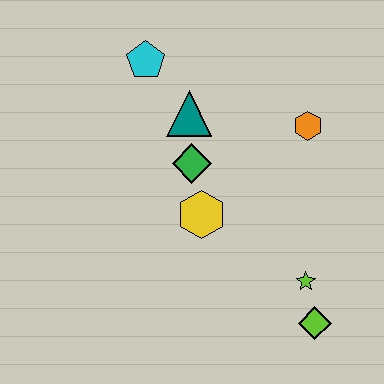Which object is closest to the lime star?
The lime diamond is closest to the lime star.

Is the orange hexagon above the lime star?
Yes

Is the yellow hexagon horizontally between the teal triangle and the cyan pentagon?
No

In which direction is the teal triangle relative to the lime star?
The teal triangle is above the lime star.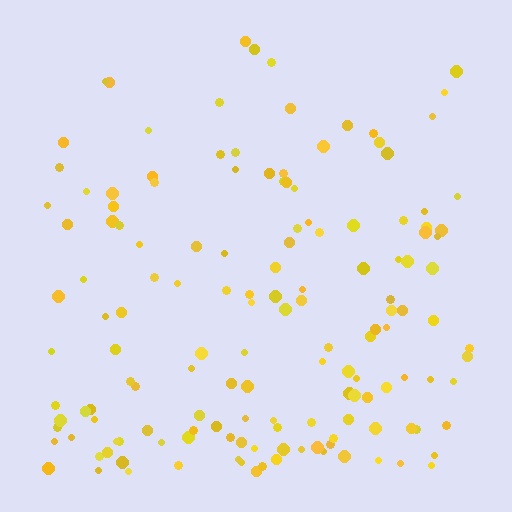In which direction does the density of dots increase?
From top to bottom, with the bottom side densest.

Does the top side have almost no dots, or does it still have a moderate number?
Still a moderate number, just noticeably fewer than the bottom.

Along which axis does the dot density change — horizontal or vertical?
Vertical.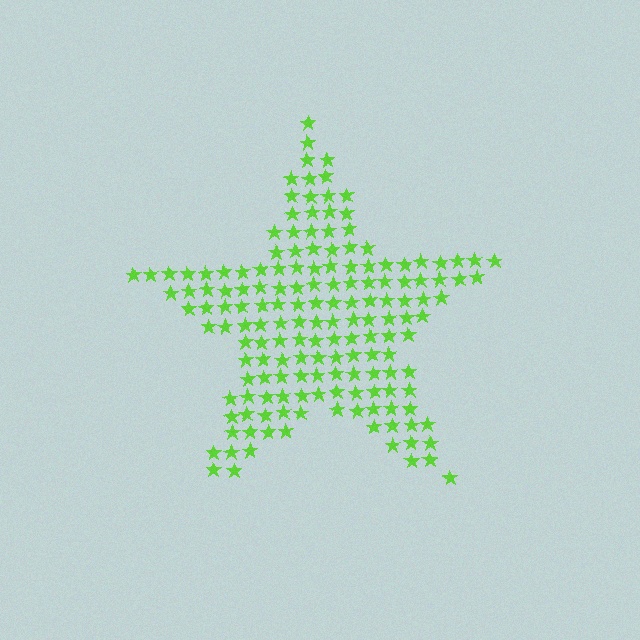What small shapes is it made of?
It is made of small stars.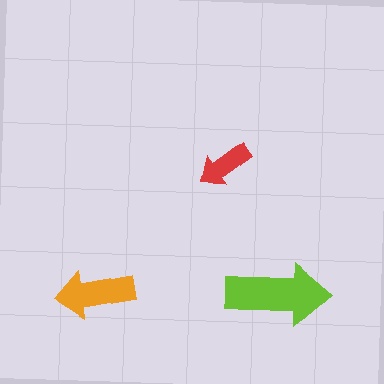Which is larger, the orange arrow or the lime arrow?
The lime one.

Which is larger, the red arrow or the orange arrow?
The orange one.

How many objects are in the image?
There are 3 objects in the image.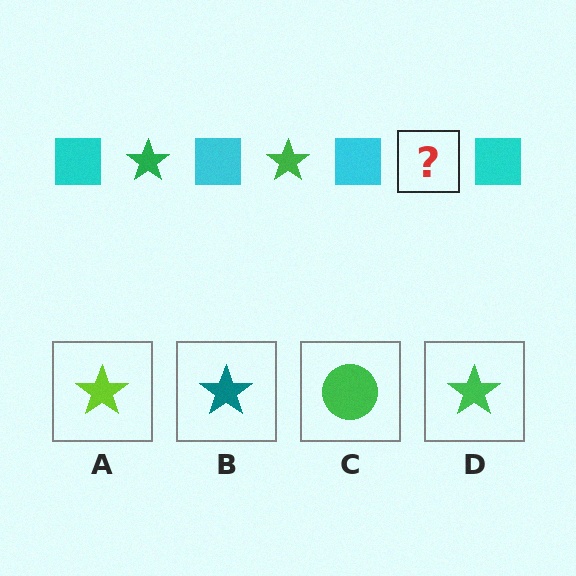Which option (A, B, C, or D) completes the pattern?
D.